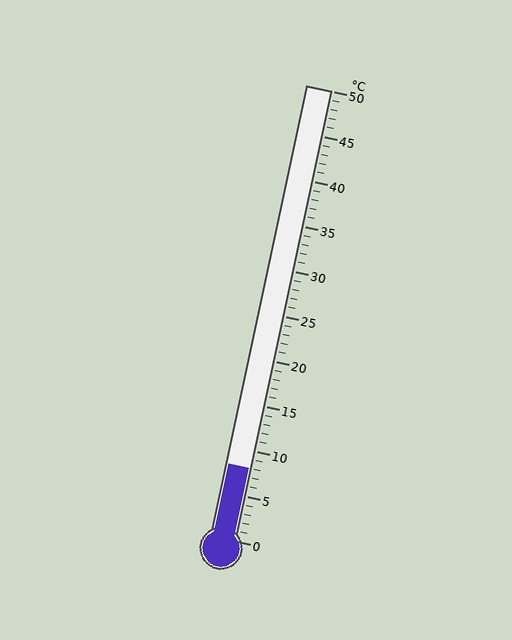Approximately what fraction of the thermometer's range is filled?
The thermometer is filled to approximately 15% of its range.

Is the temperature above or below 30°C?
The temperature is below 30°C.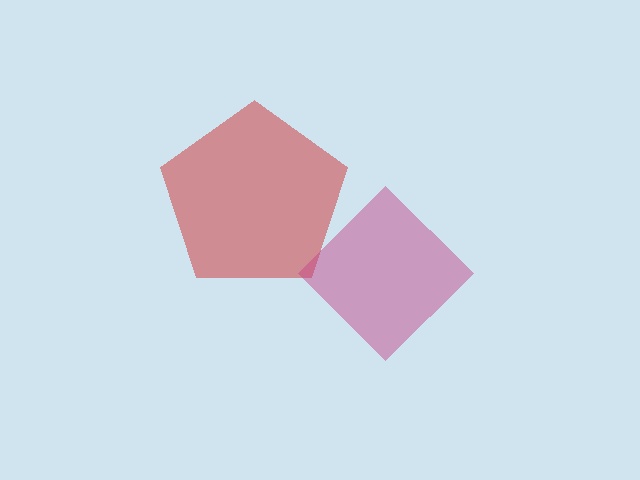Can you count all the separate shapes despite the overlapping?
Yes, there are 2 separate shapes.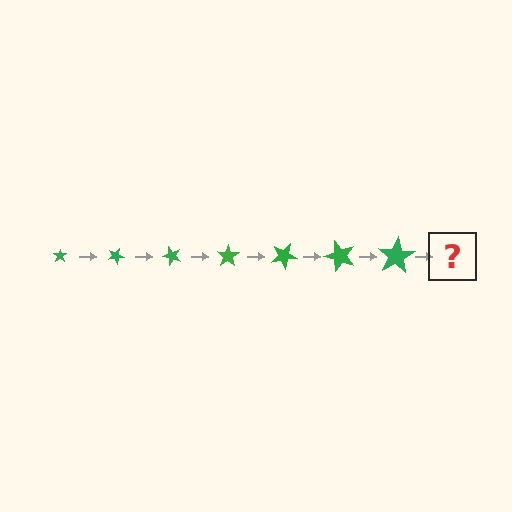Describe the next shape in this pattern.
It should be a star, larger than the previous one and rotated 175 degrees from the start.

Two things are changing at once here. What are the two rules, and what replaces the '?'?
The two rules are that the star grows larger each step and it rotates 25 degrees each step. The '?' should be a star, larger than the previous one and rotated 175 degrees from the start.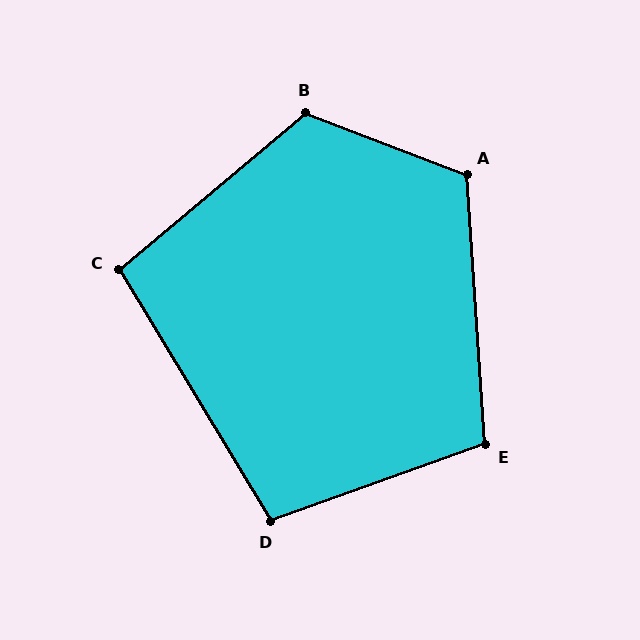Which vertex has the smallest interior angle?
C, at approximately 99 degrees.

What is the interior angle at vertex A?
Approximately 115 degrees (obtuse).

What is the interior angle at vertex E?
Approximately 106 degrees (obtuse).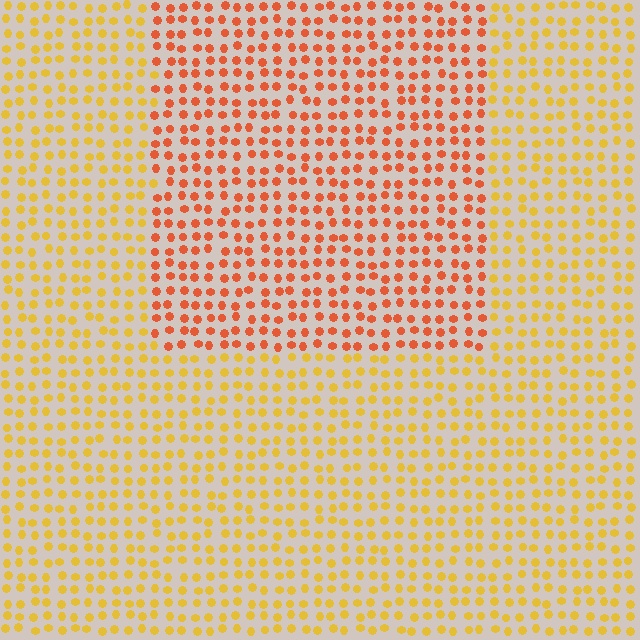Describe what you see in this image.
The image is filled with small yellow elements in a uniform arrangement. A rectangle-shaped region is visible where the elements are tinted to a slightly different hue, forming a subtle color boundary.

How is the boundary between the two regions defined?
The boundary is defined purely by a slight shift in hue (about 35 degrees). Spacing, size, and orientation are identical on both sides.